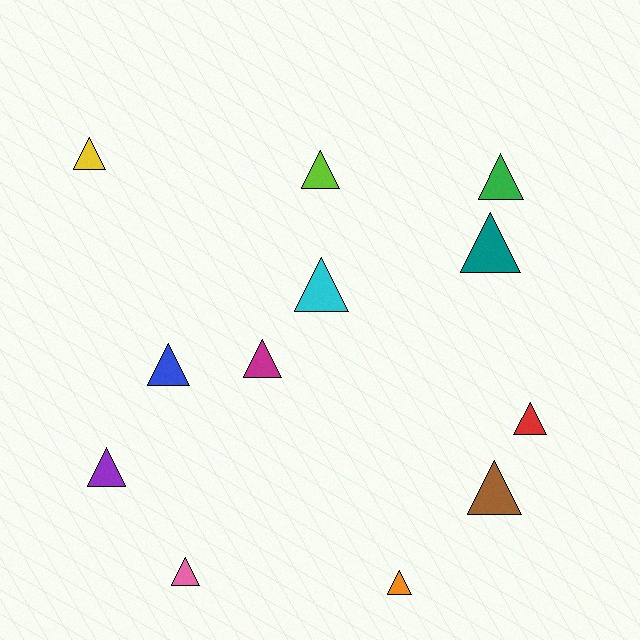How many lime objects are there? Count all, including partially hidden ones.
There is 1 lime object.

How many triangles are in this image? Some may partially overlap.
There are 12 triangles.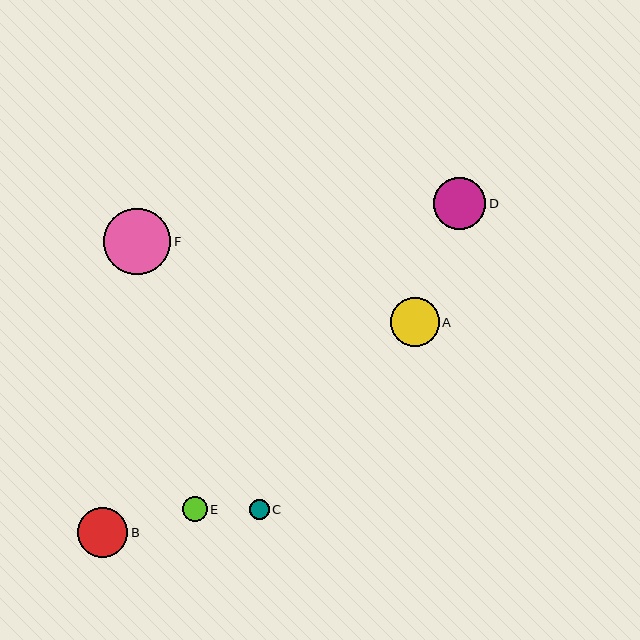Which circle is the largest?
Circle F is the largest with a size of approximately 67 pixels.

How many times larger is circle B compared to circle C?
Circle B is approximately 2.5 times the size of circle C.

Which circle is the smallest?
Circle C is the smallest with a size of approximately 20 pixels.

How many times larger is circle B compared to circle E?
Circle B is approximately 2.0 times the size of circle E.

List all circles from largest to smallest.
From largest to smallest: F, D, B, A, E, C.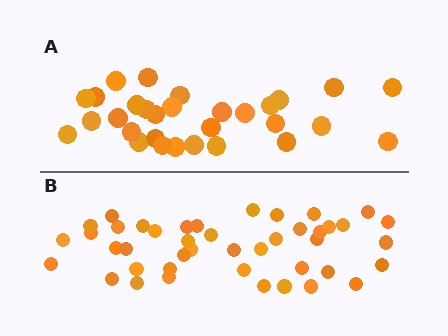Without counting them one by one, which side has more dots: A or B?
Region B (the bottom region) has more dots.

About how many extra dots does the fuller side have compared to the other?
Region B has approximately 15 more dots than region A.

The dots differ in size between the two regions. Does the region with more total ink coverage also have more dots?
No. Region A has more total ink coverage because its dots are larger, but region B actually contains more individual dots. Total area can be misleading — the number of items is what matters here.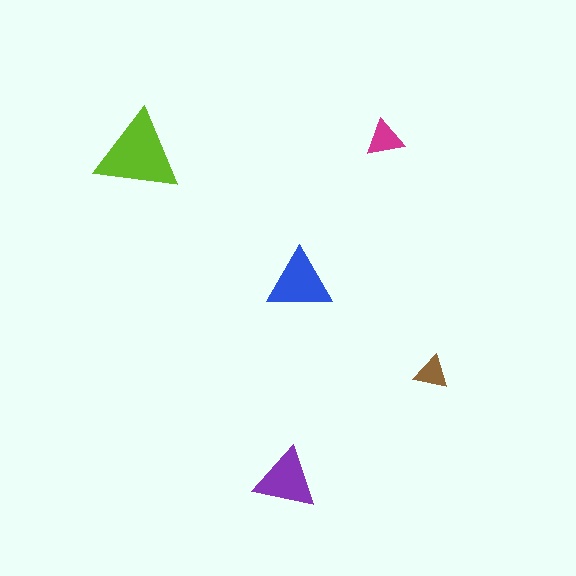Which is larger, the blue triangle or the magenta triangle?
The blue one.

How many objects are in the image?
There are 5 objects in the image.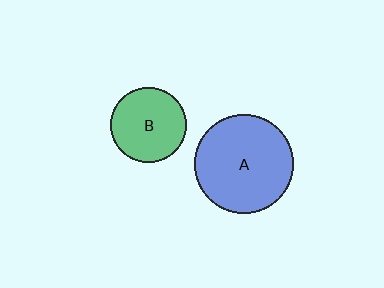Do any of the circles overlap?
No, none of the circles overlap.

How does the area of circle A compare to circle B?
Approximately 1.7 times.